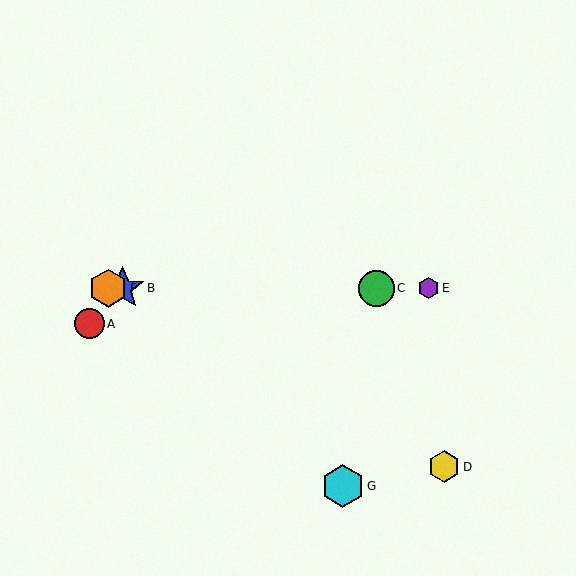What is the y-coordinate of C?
Object C is at y≈288.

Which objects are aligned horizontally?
Objects B, C, E, F are aligned horizontally.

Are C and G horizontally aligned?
No, C is at y≈288 and G is at y≈486.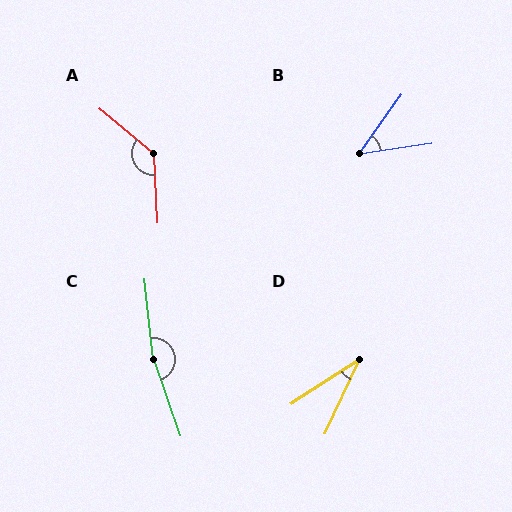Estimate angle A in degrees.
Approximately 132 degrees.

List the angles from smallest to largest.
D (32°), B (46°), A (132°), C (167°).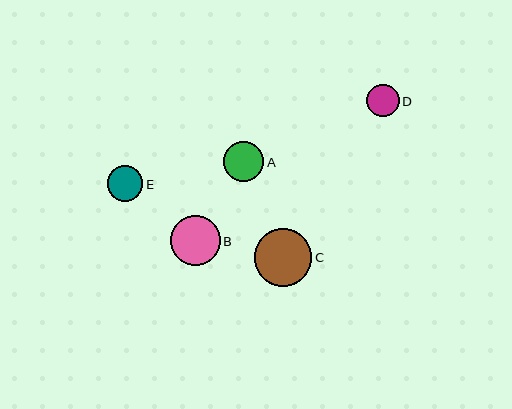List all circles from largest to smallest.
From largest to smallest: C, B, A, E, D.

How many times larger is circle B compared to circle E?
Circle B is approximately 1.4 times the size of circle E.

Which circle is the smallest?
Circle D is the smallest with a size of approximately 32 pixels.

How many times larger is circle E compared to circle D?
Circle E is approximately 1.1 times the size of circle D.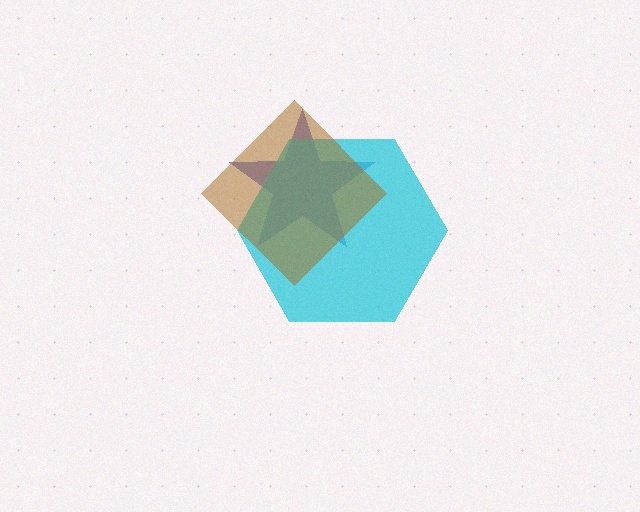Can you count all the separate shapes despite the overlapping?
Yes, there are 3 separate shapes.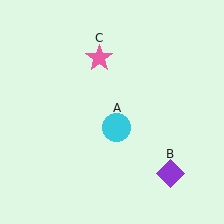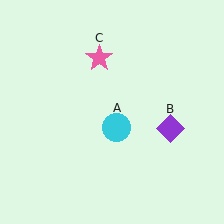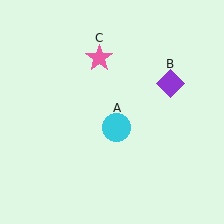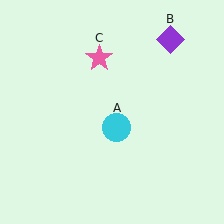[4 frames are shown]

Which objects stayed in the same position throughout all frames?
Cyan circle (object A) and pink star (object C) remained stationary.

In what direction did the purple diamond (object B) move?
The purple diamond (object B) moved up.